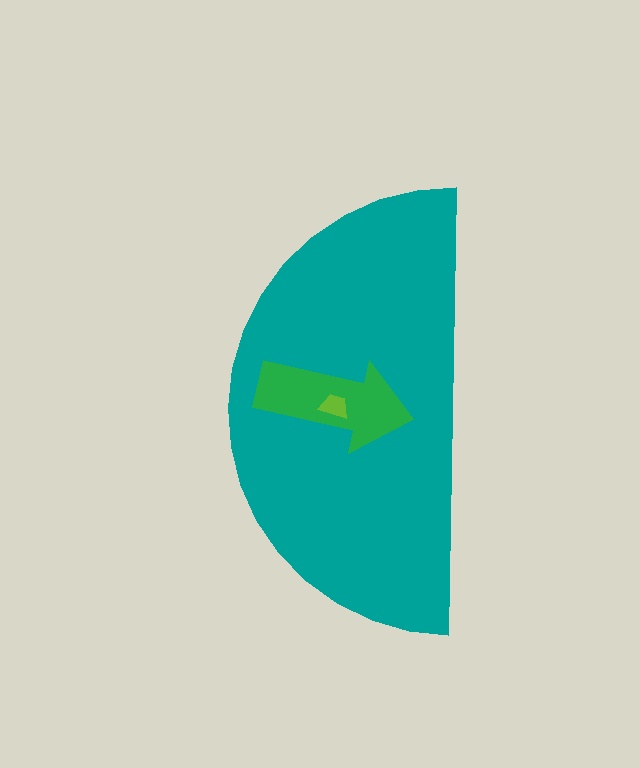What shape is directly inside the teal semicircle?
The green arrow.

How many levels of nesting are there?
3.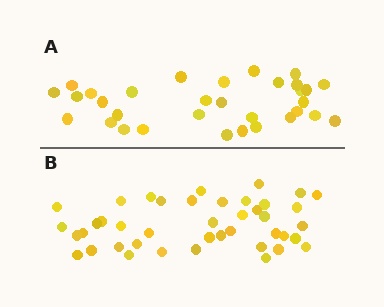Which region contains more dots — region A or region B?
Region B (the bottom region) has more dots.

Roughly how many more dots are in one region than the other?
Region B has roughly 10 or so more dots than region A.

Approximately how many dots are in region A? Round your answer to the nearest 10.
About 30 dots. (The exact count is 32, which rounds to 30.)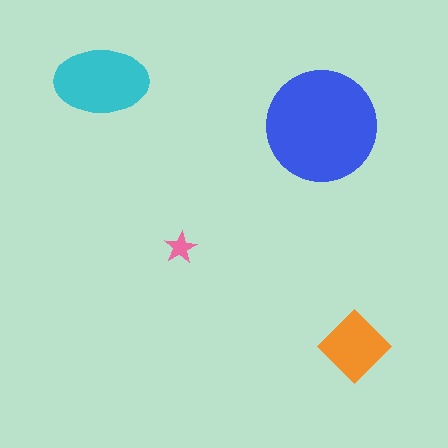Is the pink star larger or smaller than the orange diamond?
Smaller.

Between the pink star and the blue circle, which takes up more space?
The blue circle.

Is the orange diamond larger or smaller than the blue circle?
Smaller.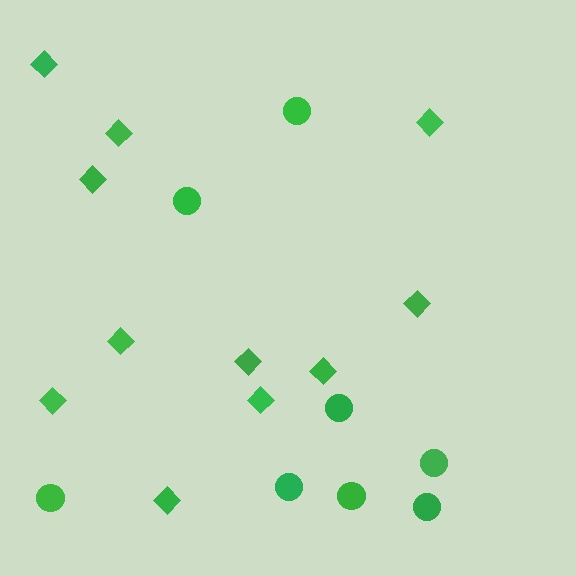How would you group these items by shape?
There are 2 groups: one group of circles (8) and one group of diamonds (11).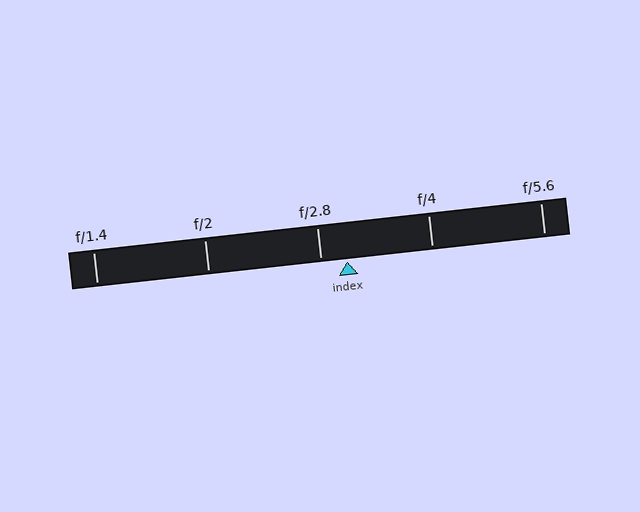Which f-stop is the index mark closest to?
The index mark is closest to f/2.8.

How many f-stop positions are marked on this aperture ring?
There are 5 f-stop positions marked.